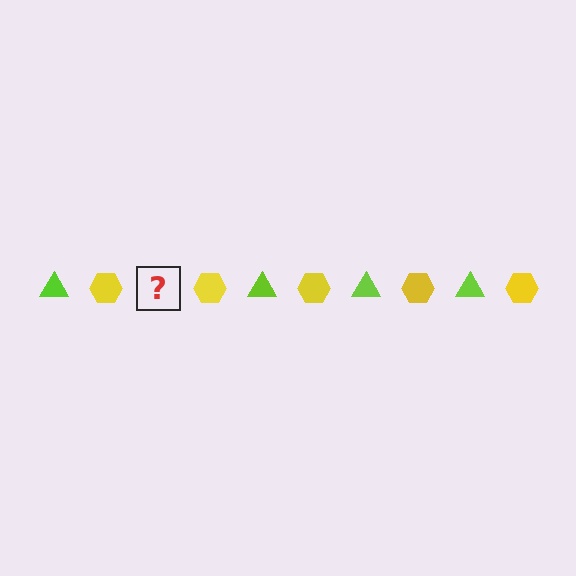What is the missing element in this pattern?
The missing element is a lime triangle.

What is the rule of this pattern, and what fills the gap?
The rule is that the pattern alternates between lime triangle and yellow hexagon. The gap should be filled with a lime triangle.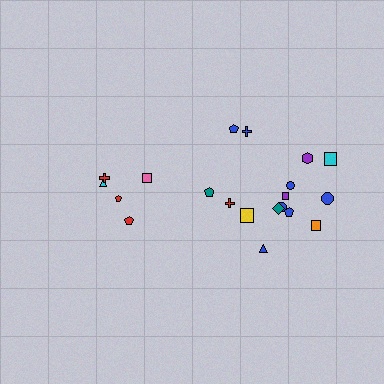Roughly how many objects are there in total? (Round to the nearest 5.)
Roughly 20 objects in total.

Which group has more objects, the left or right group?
The right group.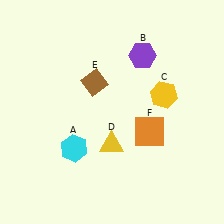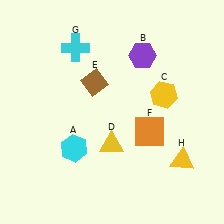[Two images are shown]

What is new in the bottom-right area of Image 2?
A yellow triangle (H) was added in the bottom-right area of Image 2.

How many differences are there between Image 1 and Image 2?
There are 2 differences between the two images.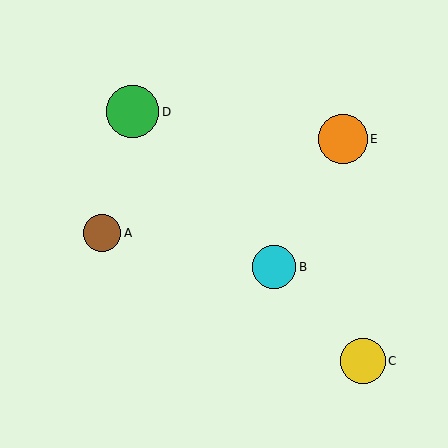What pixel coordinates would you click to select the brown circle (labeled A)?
Click at (102, 233) to select the brown circle A.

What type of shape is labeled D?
Shape D is a green circle.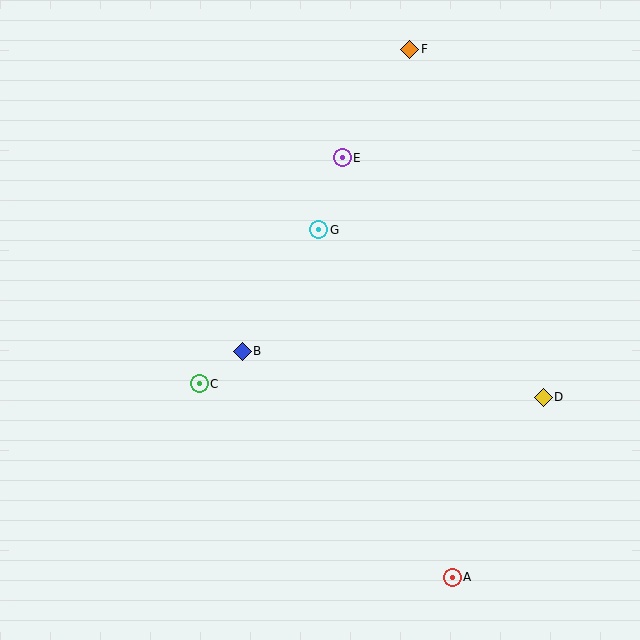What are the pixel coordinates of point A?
Point A is at (452, 577).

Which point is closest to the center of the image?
Point B at (242, 351) is closest to the center.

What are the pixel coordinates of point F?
Point F is at (410, 49).